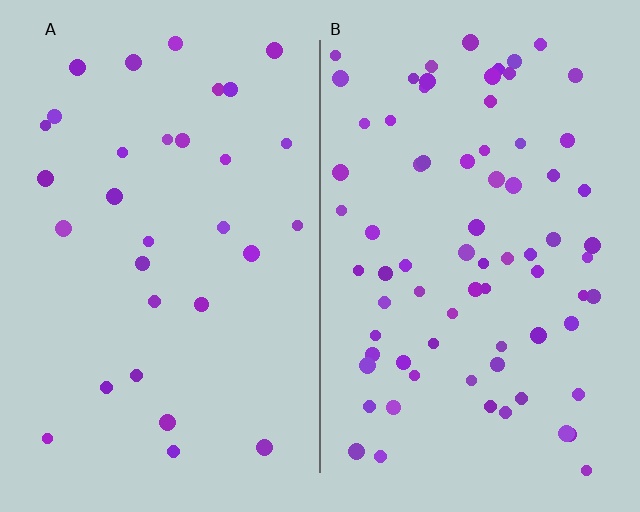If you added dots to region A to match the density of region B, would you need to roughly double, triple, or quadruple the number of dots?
Approximately double.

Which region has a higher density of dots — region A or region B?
B (the right).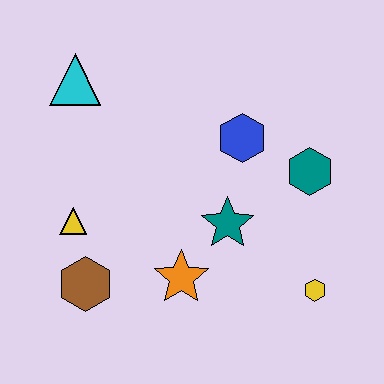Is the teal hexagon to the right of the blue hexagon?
Yes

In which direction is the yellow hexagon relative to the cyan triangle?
The yellow hexagon is to the right of the cyan triangle.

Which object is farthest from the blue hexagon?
The brown hexagon is farthest from the blue hexagon.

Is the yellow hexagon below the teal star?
Yes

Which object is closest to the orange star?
The teal star is closest to the orange star.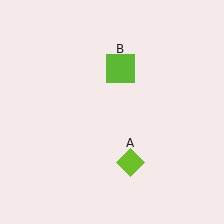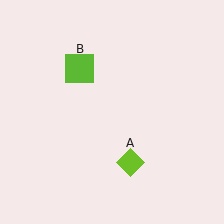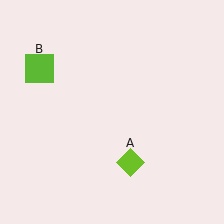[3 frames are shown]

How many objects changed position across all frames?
1 object changed position: lime square (object B).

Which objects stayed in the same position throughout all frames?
Lime diamond (object A) remained stationary.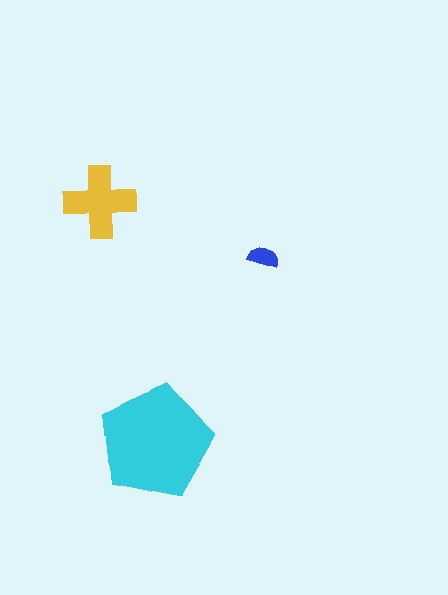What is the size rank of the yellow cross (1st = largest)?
2nd.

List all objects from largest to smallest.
The cyan pentagon, the yellow cross, the blue semicircle.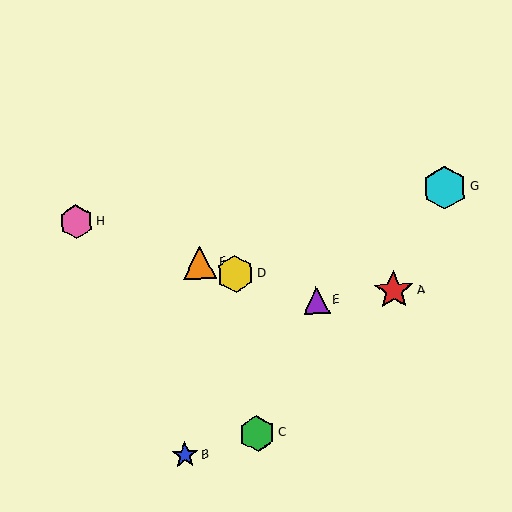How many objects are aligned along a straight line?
4 objects (D, E, F, H) are aligned along a straight line.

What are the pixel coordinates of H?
Object H is at (76, 222).